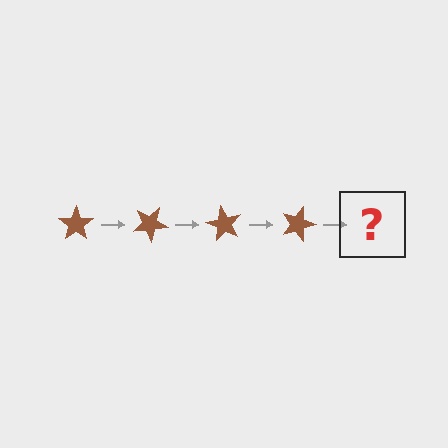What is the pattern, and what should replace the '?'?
The pattern is that the star rotates 30 degrees each step. The '?' should be a brown star rotated 120 degrees.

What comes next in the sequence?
The next element should be a brown star rotated 120 degrees.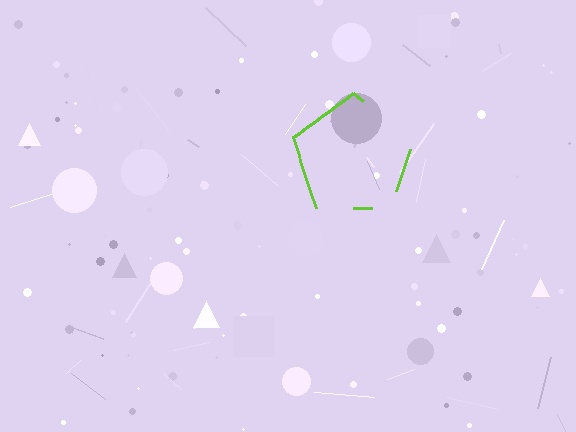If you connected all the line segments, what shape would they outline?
They would outline a pentagon.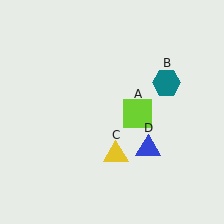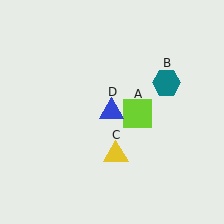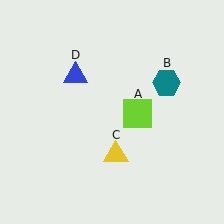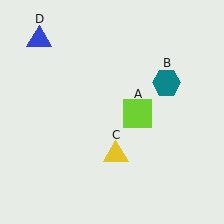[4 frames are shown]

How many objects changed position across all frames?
1 object changed position: blue triangle (object D).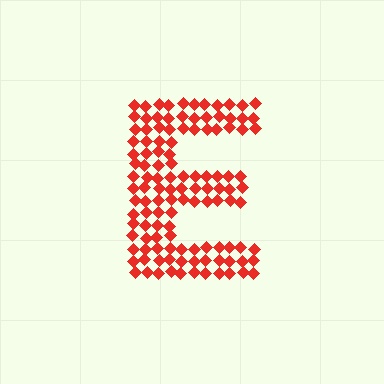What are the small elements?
The small elements are diamonds.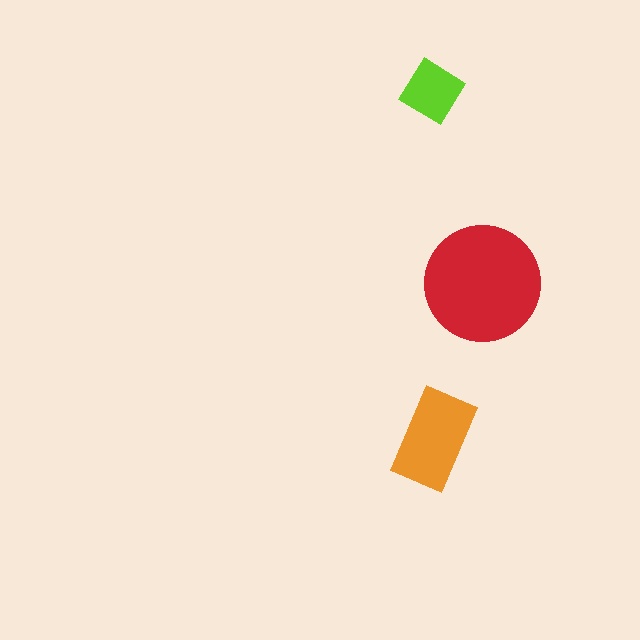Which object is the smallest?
The lime diamond.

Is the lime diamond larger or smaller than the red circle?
Smaller.